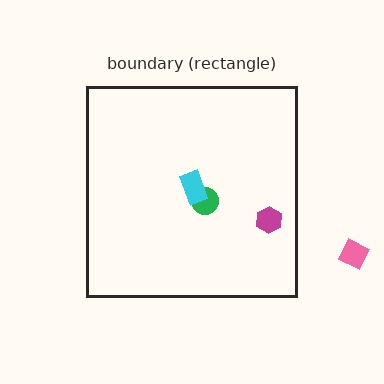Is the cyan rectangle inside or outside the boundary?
Inside.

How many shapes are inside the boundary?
3 inside, 1 outside.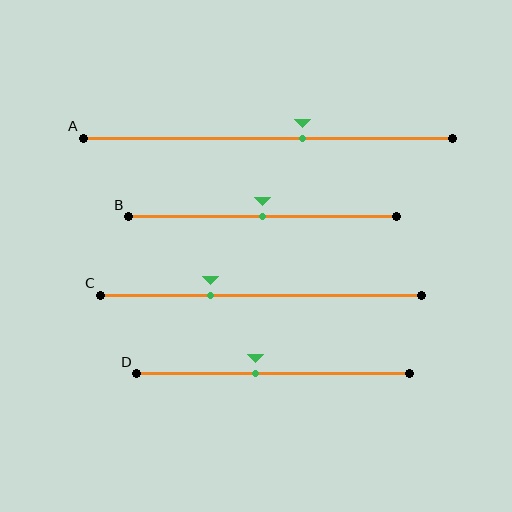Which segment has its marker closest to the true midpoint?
Segment B has its marker closest to the true midpoint.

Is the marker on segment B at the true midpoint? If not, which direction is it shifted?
Yes, the marker on segment B is at the true midpoint.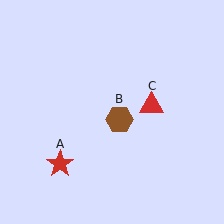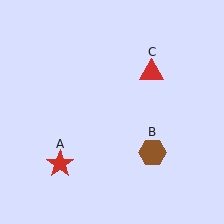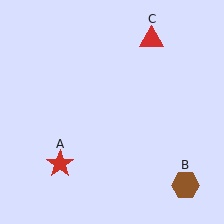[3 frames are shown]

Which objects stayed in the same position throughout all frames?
Red star (object A) remained stationary.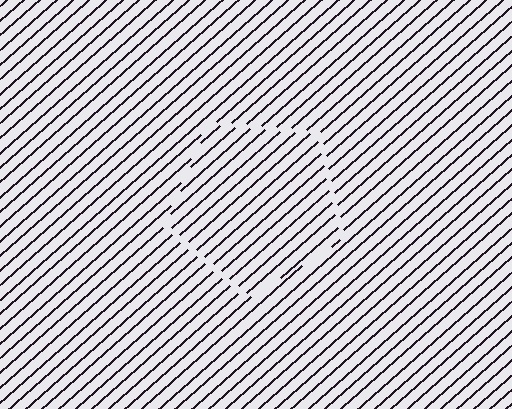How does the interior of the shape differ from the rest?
The interior of the shape contains the same grating, shifted by half a period — the contour is defined by the phase discontinuity where line-ends from the inner and outer gratings abut.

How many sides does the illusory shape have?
5 sides — the line-ends trace a pentagon.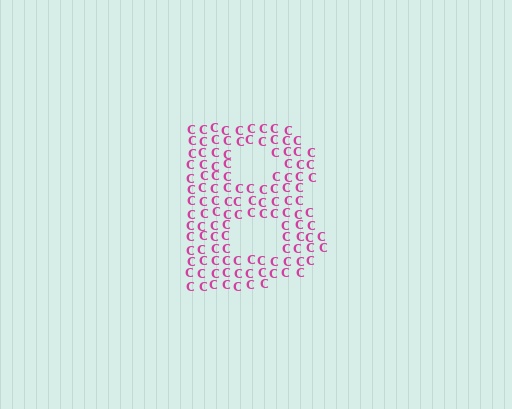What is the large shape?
The large shape is the letter B.